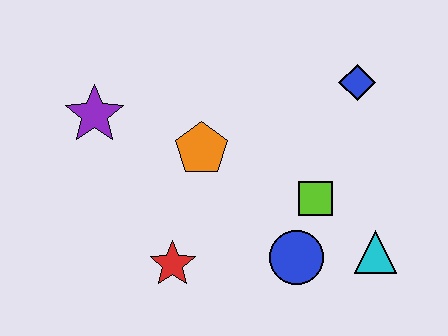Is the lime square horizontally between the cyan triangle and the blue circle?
Yes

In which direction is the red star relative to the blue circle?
The red star is to the left of the blue circle.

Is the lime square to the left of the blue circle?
No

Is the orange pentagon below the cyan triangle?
No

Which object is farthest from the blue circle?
The purple star is farthest from the blue circle.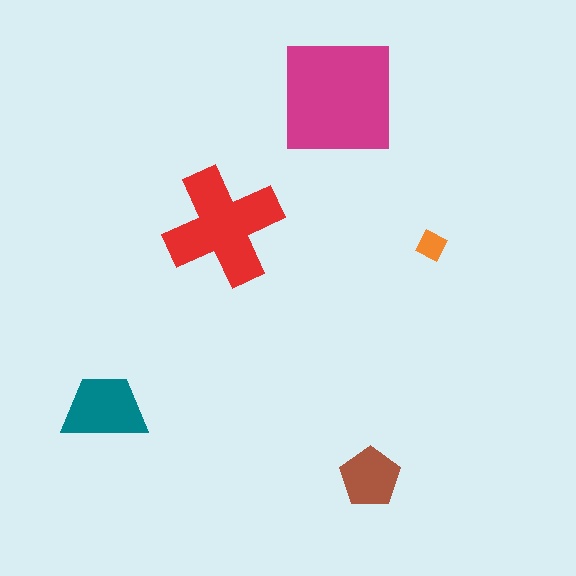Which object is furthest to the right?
The orange diamond is rightmost.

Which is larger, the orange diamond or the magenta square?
The magenta square.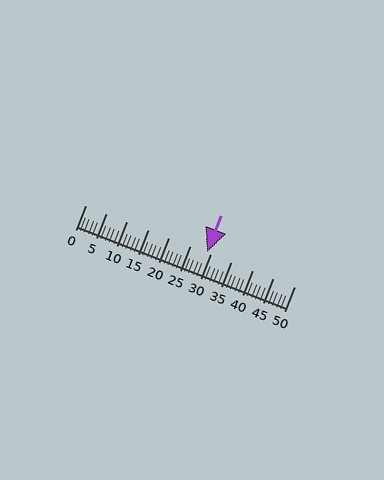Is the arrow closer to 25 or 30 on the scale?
The arrow is closer to 30.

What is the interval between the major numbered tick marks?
The major tick marks are spaced 5 units apart.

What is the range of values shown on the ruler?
The ruler shows values from 0 to 50.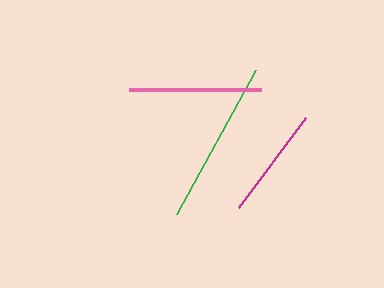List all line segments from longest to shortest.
From longest to shortest: green, pink, magenta.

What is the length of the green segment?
The green segment is approximately 165 pixels long.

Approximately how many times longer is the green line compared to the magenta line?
The green line is approximately 1.5 times the length of the magenta line.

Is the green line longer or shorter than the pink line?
The green line is longer than the pink line.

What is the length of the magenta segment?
The magenta segment is approximately 112 pixels long.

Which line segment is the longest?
The green line is the longest at approximately 165 pixels.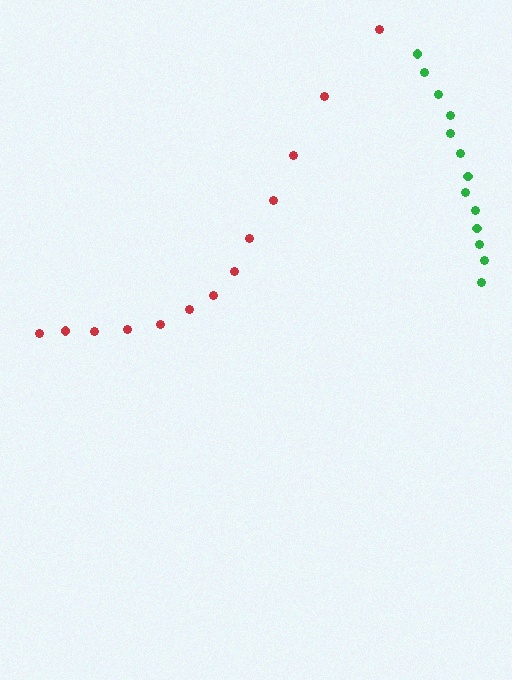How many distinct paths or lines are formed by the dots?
There are 2 distinct paths.